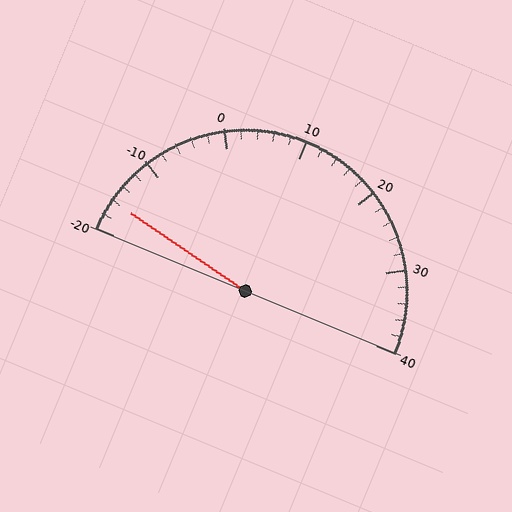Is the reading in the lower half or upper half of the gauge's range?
The reading is in the lower half of the range (-20 to 40).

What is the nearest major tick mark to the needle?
The nearest major tick mark is -20.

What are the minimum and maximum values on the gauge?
The gauge ranges from -20 to 40.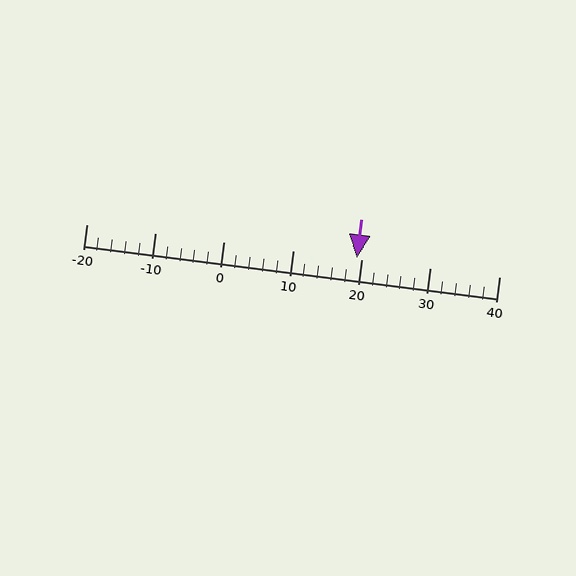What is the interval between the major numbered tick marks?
The major tick marks are spaced 10 units apart.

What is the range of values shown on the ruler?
The ruler shows values from -20 to 40.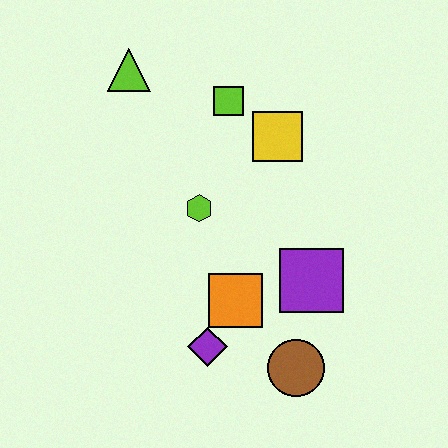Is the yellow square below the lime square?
Yes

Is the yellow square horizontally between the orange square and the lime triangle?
No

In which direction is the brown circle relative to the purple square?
The brown circle is below the purple square.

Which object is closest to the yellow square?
The lime square is closest to the yellow square.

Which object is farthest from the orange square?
The lime triangle is farthest from the orange square.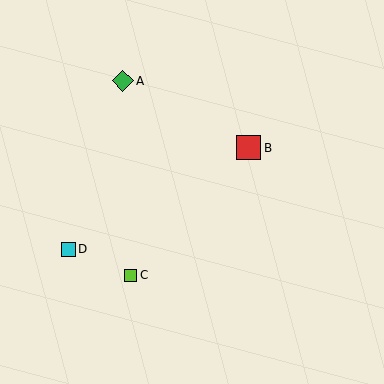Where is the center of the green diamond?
The center of the green diamond is at (123, 81).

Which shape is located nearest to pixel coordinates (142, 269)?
The lime square (labeled C) at (131, 275) is nearest to that location.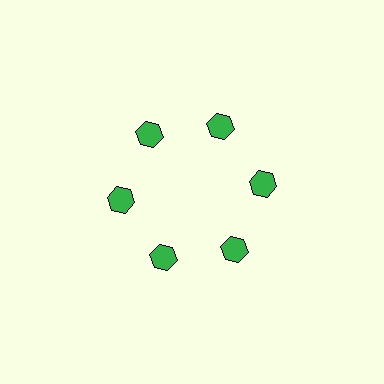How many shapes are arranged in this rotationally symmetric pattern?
There are 6 shapes, arranged in 6 groups of 1.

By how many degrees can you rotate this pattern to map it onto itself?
The pattern maps onto itself every 60 degrees of rotation.